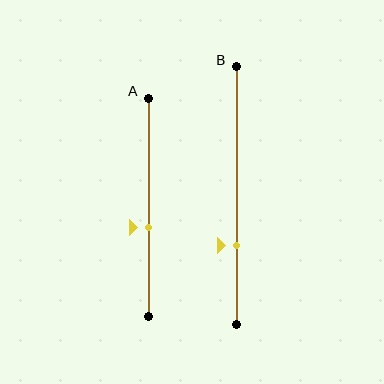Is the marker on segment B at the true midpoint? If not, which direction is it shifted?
No, the marker on segment B is shifted downward by about 19% of the segment length.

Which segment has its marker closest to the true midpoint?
Segment A has its marker closest to the true midpoint.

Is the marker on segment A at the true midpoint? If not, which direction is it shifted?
No, the marker on segment A is shifted downward by about 9% of the segment length.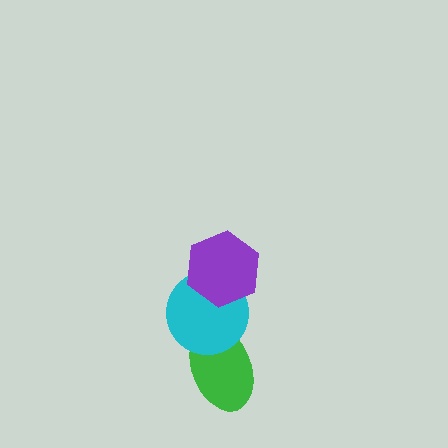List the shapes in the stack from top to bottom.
From top to bottom: the purple hexagon, the cyan circle, the green ellipse.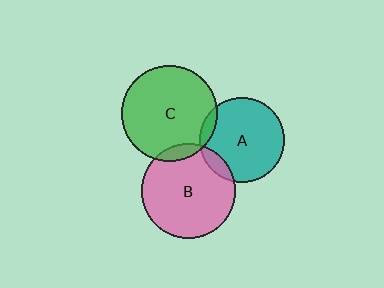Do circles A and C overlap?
Yes.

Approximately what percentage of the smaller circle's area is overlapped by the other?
Approximately 5%.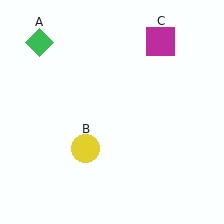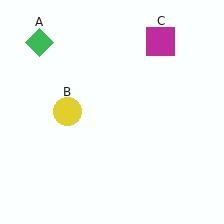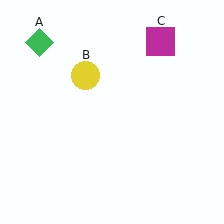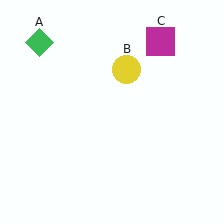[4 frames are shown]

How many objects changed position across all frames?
1 object changed position: yellow circle (object B).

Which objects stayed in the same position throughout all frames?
Green diamond (object A) and magenta square (object C) remained stationary.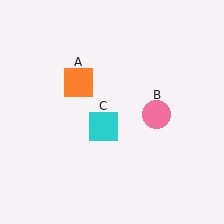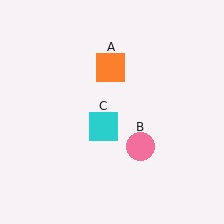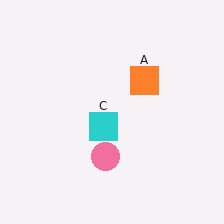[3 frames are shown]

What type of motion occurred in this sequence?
The orange square (object A), pink circle (object B) rotated clockwise around the center of the scene.